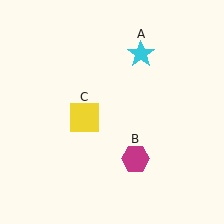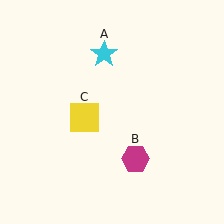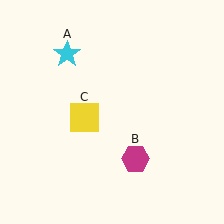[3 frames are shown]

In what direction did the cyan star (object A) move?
The cyan star (object A) moved left.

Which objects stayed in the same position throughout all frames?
Magenta hexagon (object B) and yellow square (object C) remained stationary.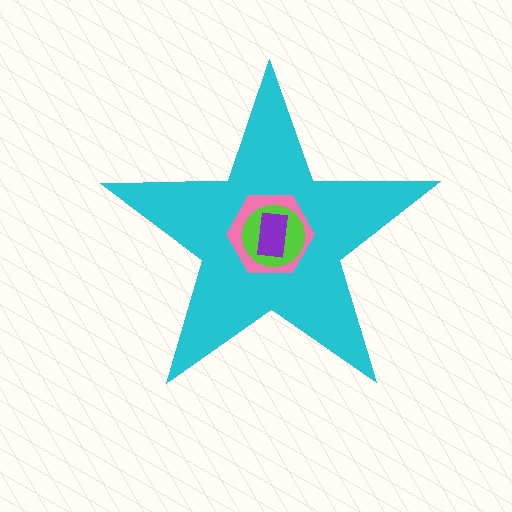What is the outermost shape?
The cyan star.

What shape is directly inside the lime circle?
The purple rectangle.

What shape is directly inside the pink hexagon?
The lime circle.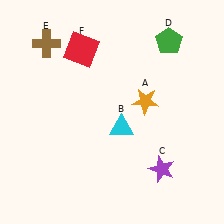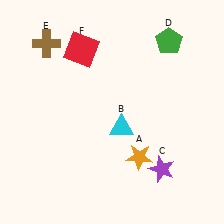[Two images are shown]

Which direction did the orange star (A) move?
The orange star (A) moved down.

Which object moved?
The orange star (A) moved down.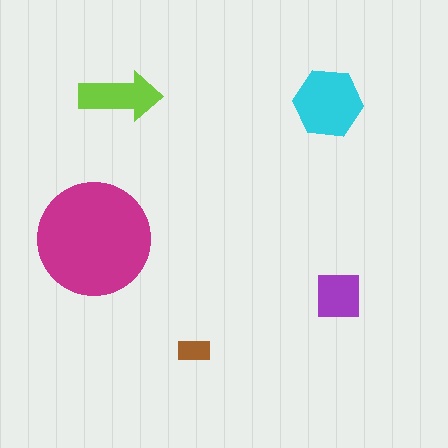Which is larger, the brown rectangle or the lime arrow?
The lime arrow.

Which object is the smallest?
The brown rectangle.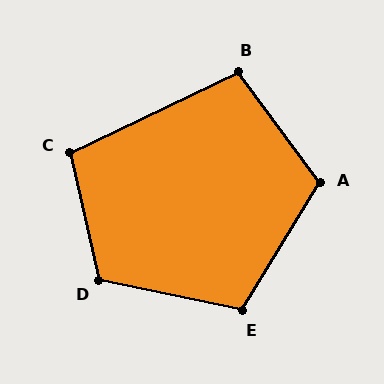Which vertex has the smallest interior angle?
B, at approximately 101 degrees.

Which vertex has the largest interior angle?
D, at approximately 115 degrees.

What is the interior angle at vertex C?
Approximately 103 degrees (obtuse).